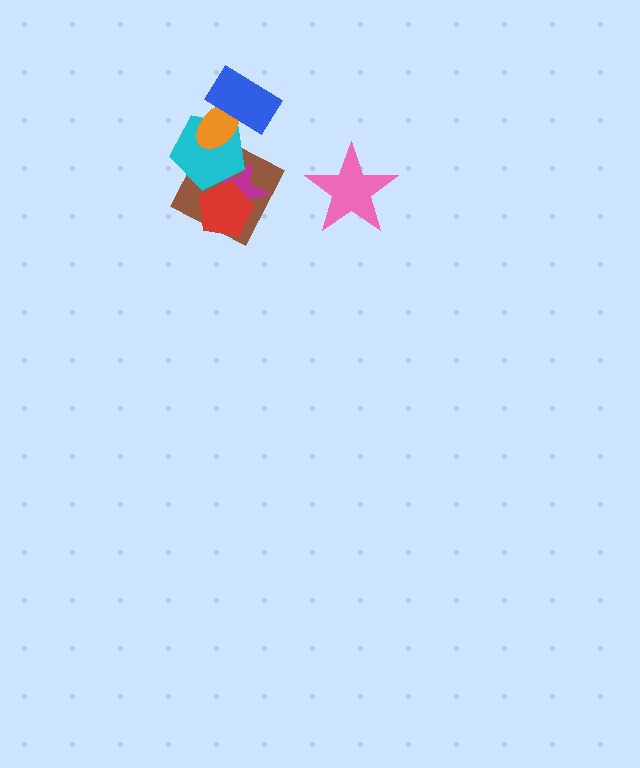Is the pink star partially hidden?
No, no other shape covers it.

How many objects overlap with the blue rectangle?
2 objects overlap with the blue rectangle.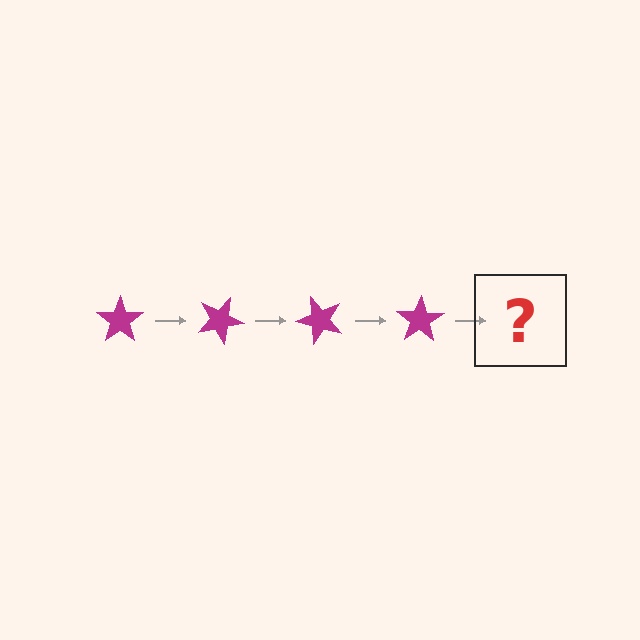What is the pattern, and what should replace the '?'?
The pattern is that the star rotates 25 degrees each step. The '?' should be a magenta star rotated 100 degrees.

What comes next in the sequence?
The next element should be a magenta star rotated 100 degrees.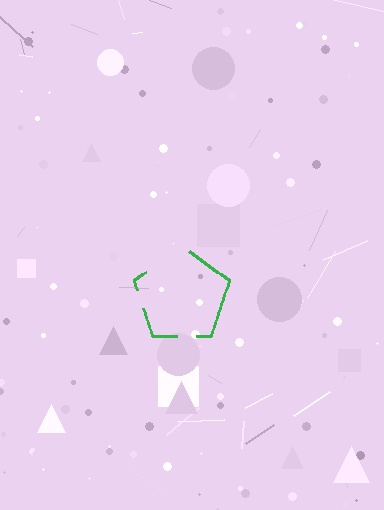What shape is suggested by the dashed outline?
The dashed outline suggests a pentagon.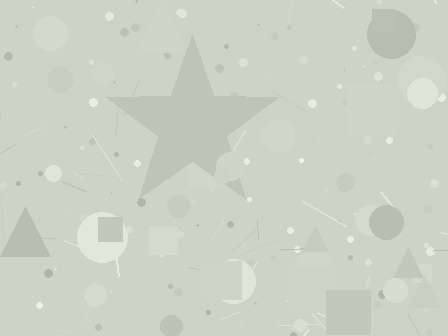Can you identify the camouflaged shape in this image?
The camouflaged shape is a star.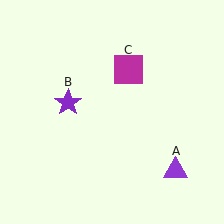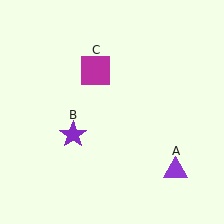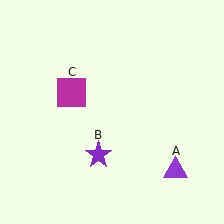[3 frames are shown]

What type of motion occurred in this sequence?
The purple star (object B), magenta square (object C) rotated counterclockwise around the center of the scene.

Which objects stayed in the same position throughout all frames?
Purple triangle (object A) remained stationary.